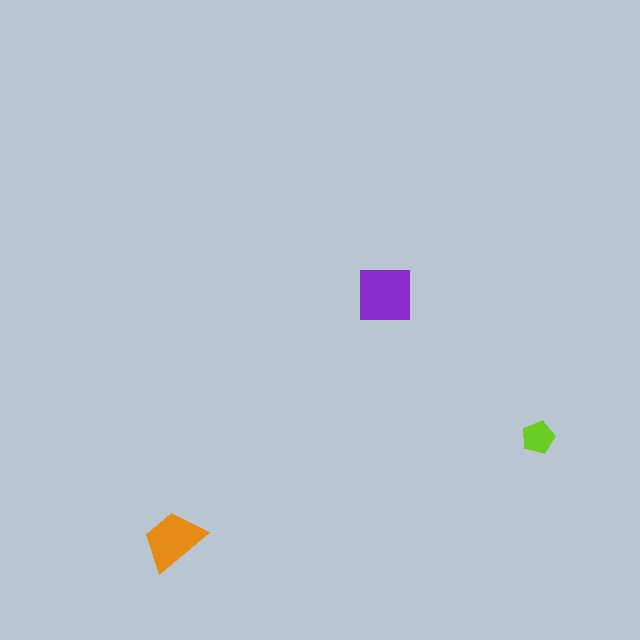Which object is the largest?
The purple square.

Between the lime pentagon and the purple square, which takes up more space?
The purple square.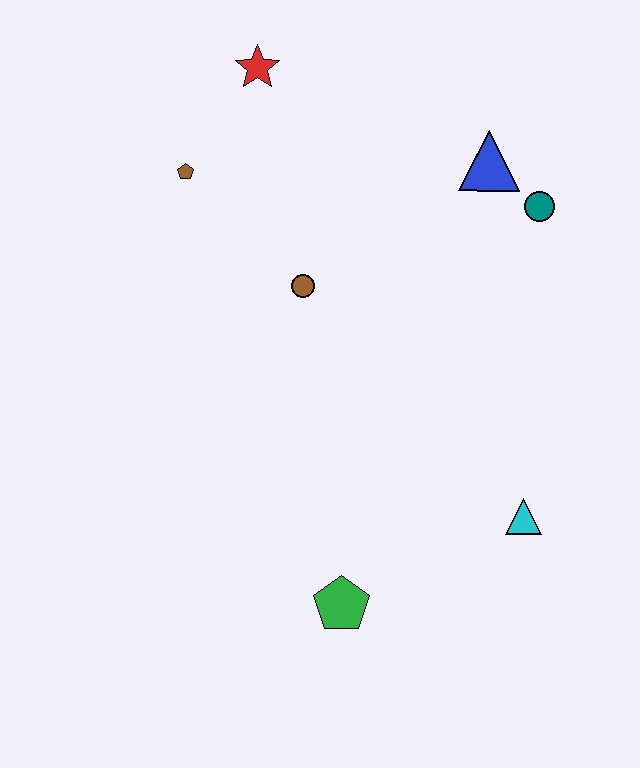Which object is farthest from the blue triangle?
The green pentagon is farthest from the blue triangle.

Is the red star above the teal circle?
Yes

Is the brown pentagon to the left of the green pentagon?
Yes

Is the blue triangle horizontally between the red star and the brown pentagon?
No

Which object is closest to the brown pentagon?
The red star is closest to the brown pentagon.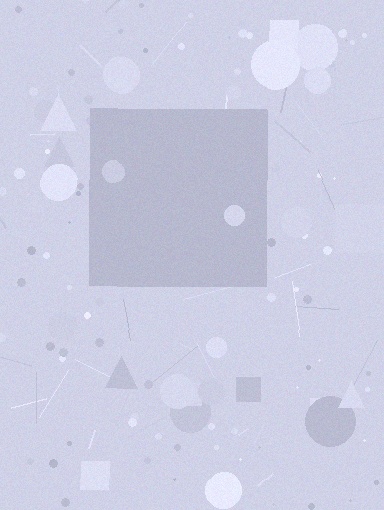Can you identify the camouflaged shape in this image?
The camouflaged shape is a square.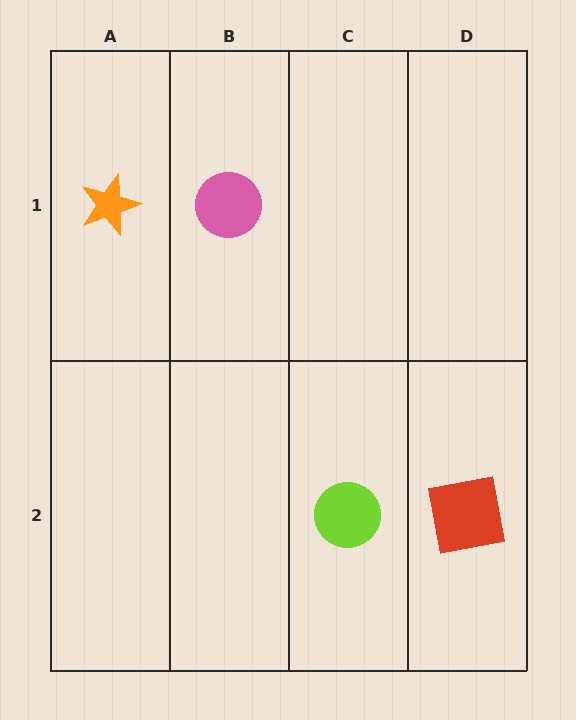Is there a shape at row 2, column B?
No, that cell is empty.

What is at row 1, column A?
An orange star.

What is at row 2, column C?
A lime circle.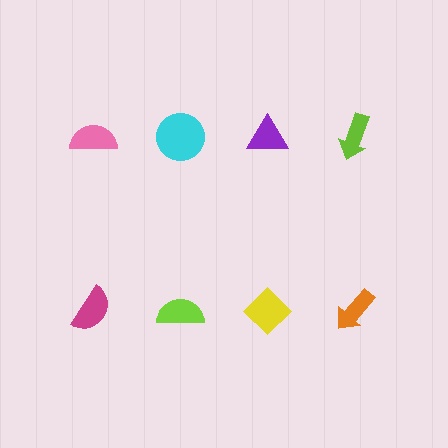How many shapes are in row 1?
4 shapes.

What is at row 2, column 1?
A magenta semicircle.